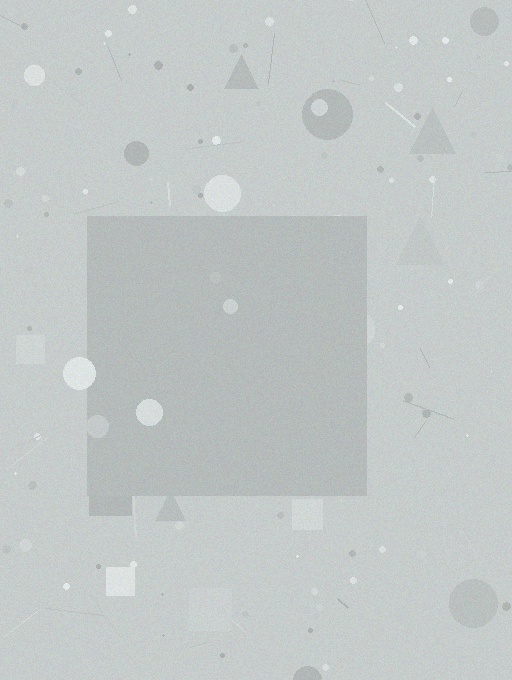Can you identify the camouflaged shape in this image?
The camouflaged shape is a square.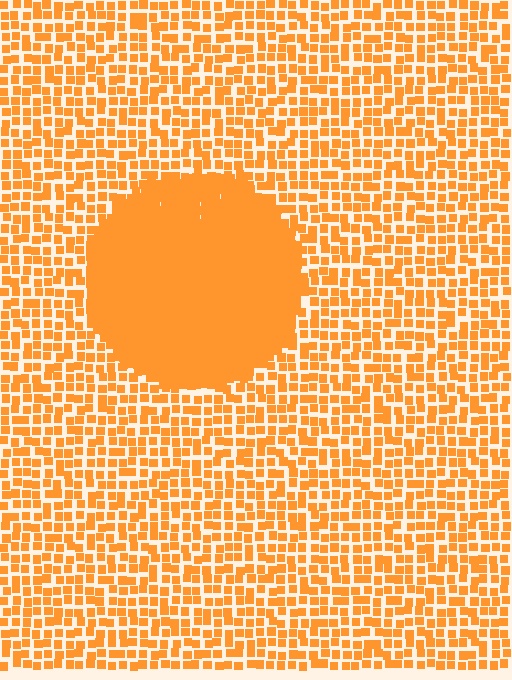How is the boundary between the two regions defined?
The boundary is defined by a change in element density (approximately 2.5x ratio). All elements are the same color, size, and shape.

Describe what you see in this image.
The image contains small orange elements arranged at two different densities. A circle-shaped region is visible where the elements are more densely packed than the surrounding area.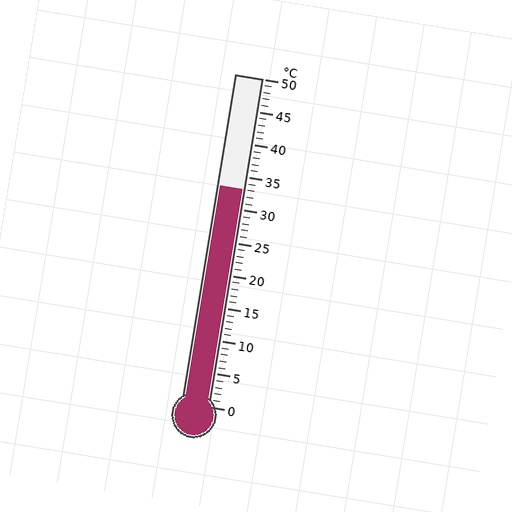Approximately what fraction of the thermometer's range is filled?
The thermometer is filled to approximately 65% of its range.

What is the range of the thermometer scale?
The thermometer scale ranges from 0°C to 50°C.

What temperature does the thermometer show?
The thermometer shows approximately 33°C.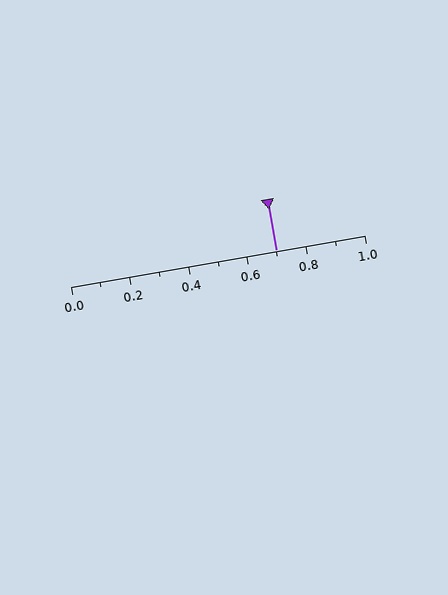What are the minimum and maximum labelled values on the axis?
The axis runs from 0.0 to 1.0.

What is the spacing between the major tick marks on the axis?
The major ticks are spaced 0.2 apart.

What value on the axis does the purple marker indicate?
The marker indicates approximately 0.7.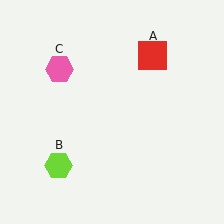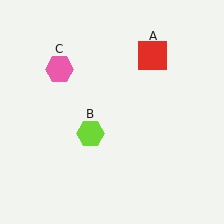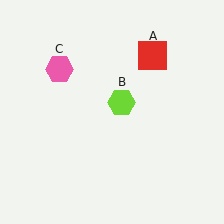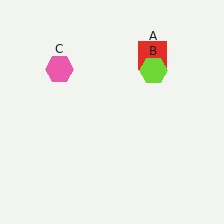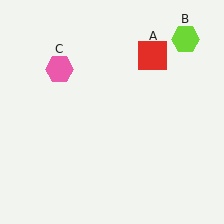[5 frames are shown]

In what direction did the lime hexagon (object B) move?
The lime hexagon (object B) moved up and to the right.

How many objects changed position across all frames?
1 object changed position: lime hexagon (object B).